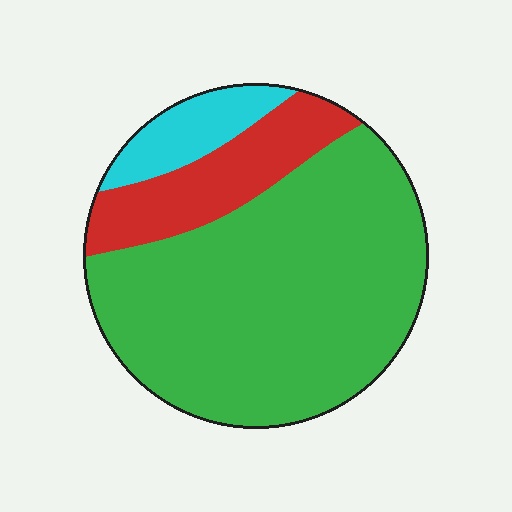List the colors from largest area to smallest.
From largest to smallest: green, red, cyan.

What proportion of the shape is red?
Red takes up between a sixth and a third of the shape.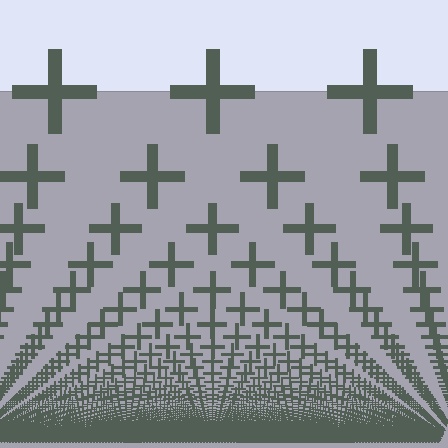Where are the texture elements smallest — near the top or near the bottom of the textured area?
Near the bottom.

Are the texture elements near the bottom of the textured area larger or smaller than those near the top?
Smaller. The gradient is inverted — elements near the bottom are smaller and denser.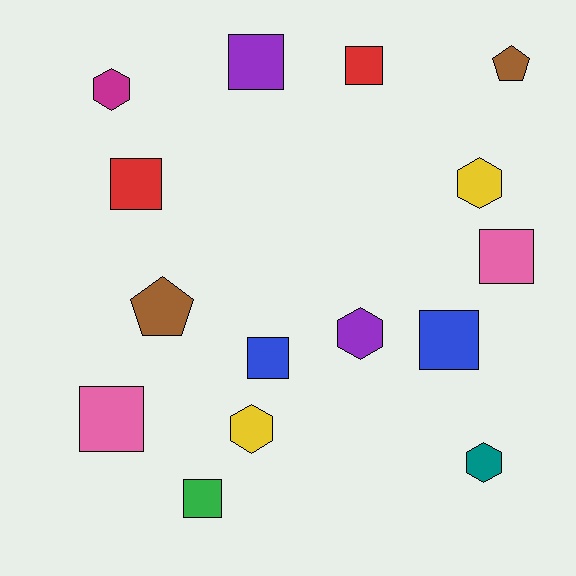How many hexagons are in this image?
There are 5 hexagons.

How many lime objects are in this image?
There are no lime objects.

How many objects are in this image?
There are 15 objects.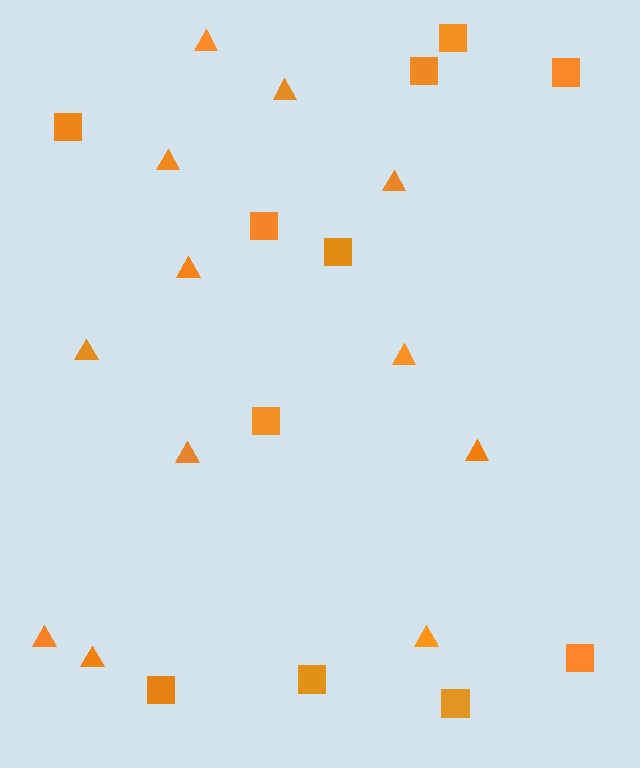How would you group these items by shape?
There are 2 groups: one group of triangles (12) and one group of squares (11).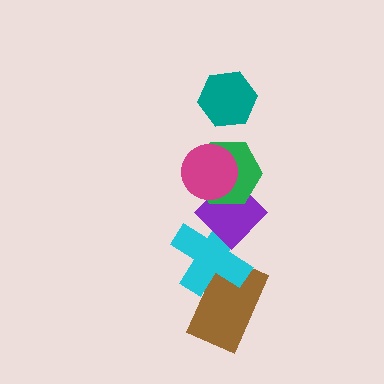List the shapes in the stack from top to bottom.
From top to bottom: the teal hexagon, the magenta circle, the green hexagon, the purple diamond, the cyan cross, the brown rectangle.